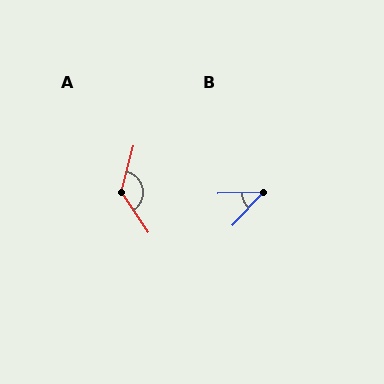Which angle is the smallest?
B, at approximately 46 degrees.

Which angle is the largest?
A, at approximately 131 degrees.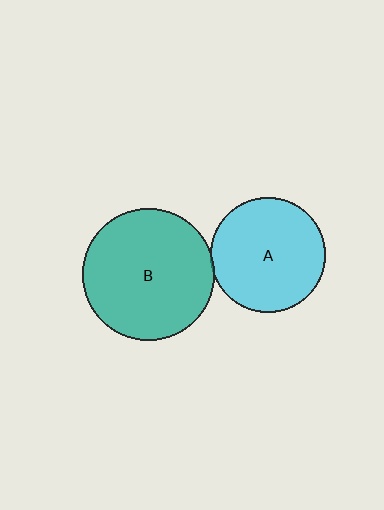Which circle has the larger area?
Circle B (teal).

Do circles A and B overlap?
Yes.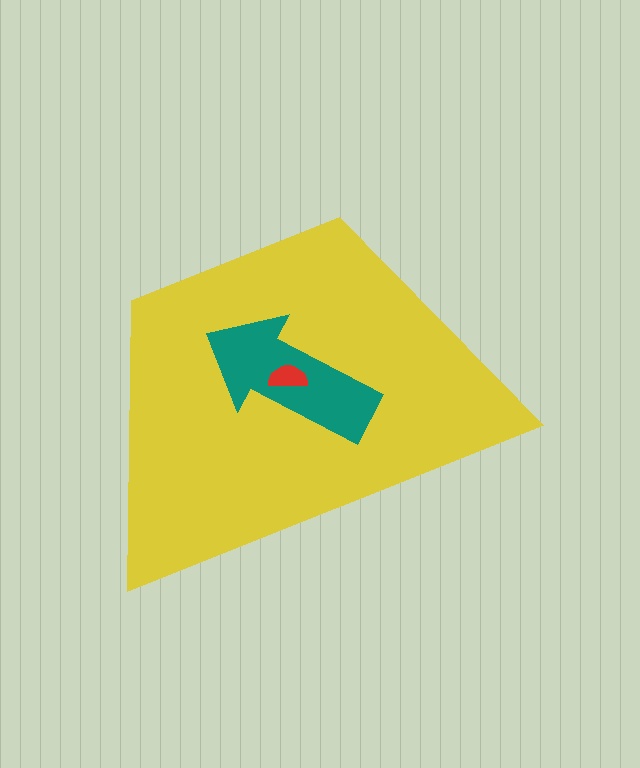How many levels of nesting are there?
3.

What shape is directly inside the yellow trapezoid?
The teal arrow.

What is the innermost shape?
The red semicircle.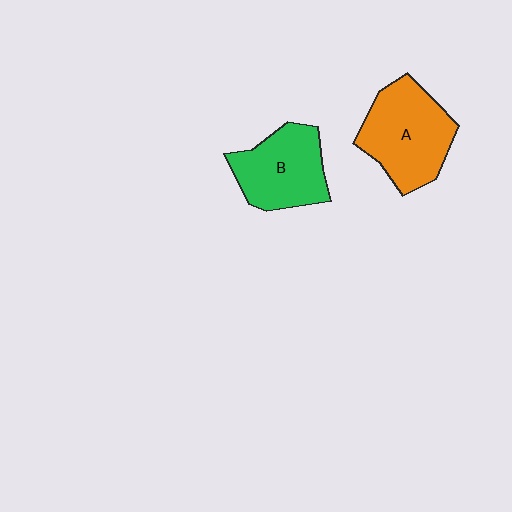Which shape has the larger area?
Shape A (orange).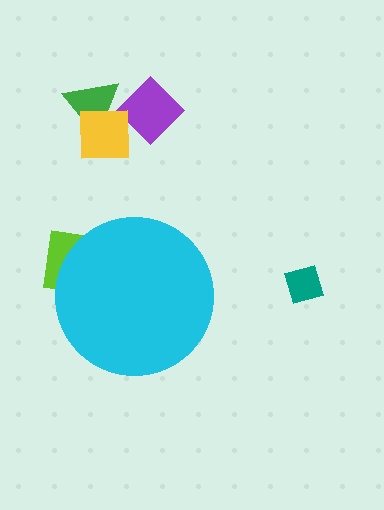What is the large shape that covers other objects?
A cyan circle.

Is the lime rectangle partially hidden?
Yes, the lime rectangle is partially hidden behind the cyan circle.